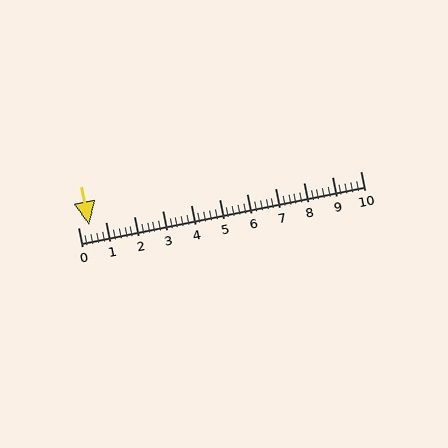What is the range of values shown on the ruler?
The ruler shows values from 0 to 10.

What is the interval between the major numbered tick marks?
The major tick marks are spaced 1 units apart.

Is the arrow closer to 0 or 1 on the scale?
The arrow is closer to 0.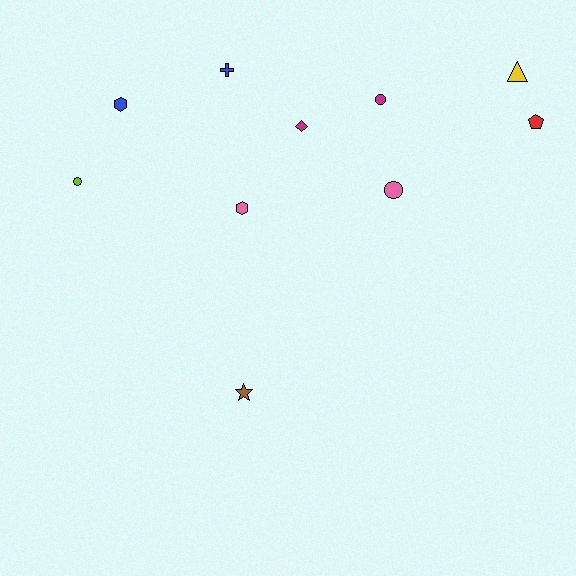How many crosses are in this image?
There is 1 cross.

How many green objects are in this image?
There are no green objects.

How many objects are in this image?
There are 10 objects.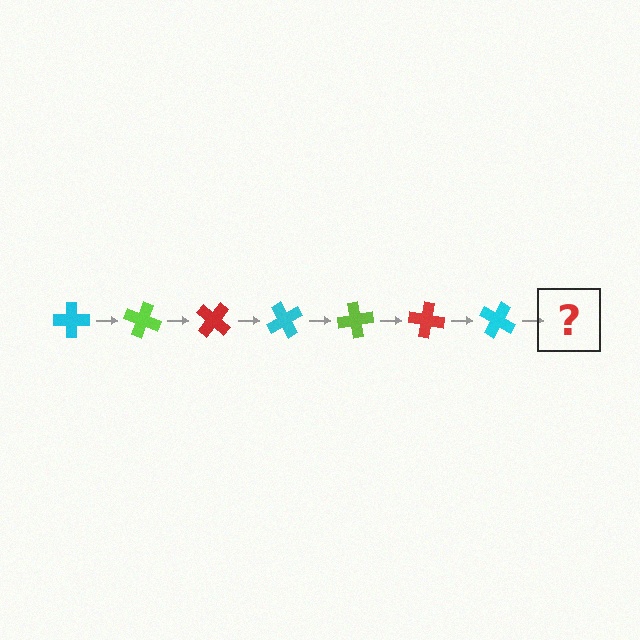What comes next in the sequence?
The next element should be a lime cross, rotated 140 degrees from the start.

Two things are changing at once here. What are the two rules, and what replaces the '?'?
The two rules are that it rotates 20 degrees each step and the color cycles through cyan, lime, and red. The '?' should be a lime cross, rotated 140 degrees from the start.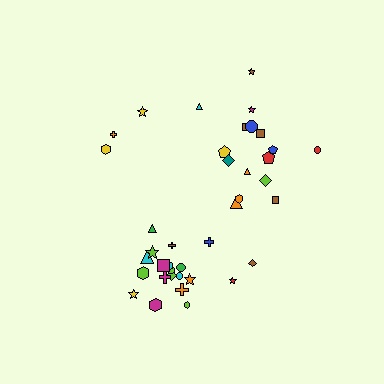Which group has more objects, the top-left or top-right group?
The top-right group.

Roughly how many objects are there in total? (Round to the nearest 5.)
Roughly 40 objects in total.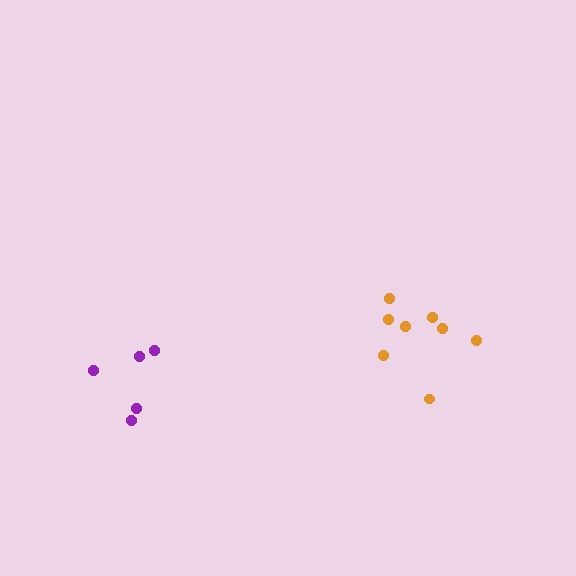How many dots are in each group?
Group 1: 8 dots, Group 2: 5 dots (13 total).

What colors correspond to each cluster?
The clusters are colored: orange, purple.